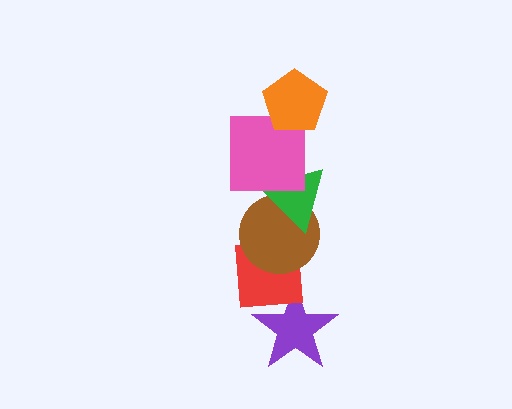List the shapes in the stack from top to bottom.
From top to bottom: the orange pentagon, the pink square, the green triangle, the brown circle, the red square, the purple star.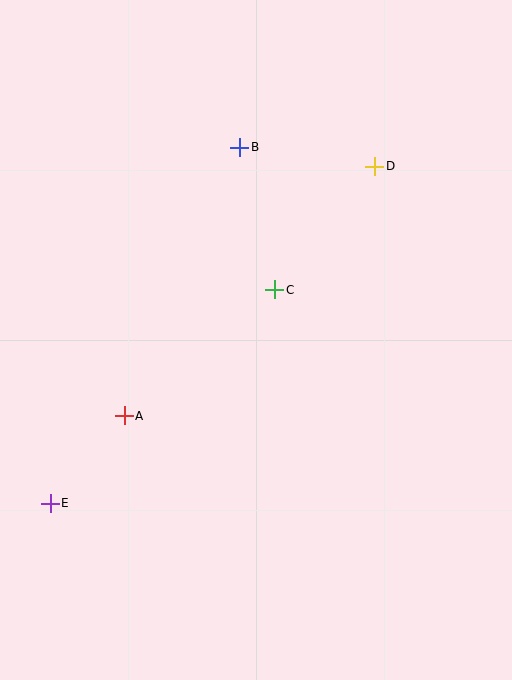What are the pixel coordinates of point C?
Point C is at (275, 290).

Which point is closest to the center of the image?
Point C at (275, 290) is closest to the center.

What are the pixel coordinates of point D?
Point D is at (375, 166).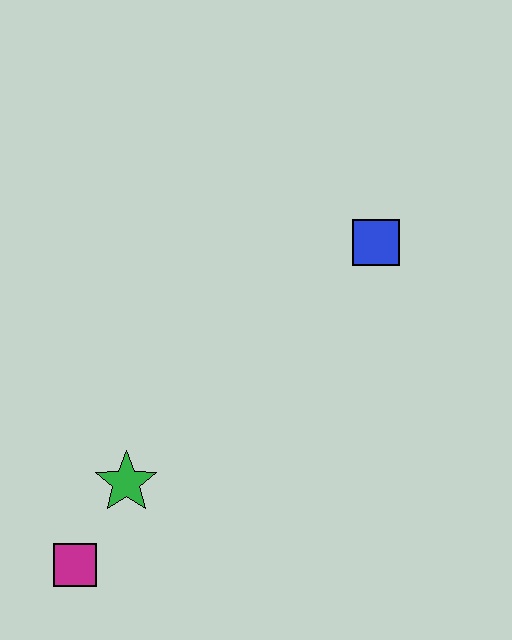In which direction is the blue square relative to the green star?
The blue square is to the right of the green star.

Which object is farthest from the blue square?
The magenta square is farthest from the blue square.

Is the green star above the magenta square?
Yes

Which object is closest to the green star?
The magenta square is closest to the green star.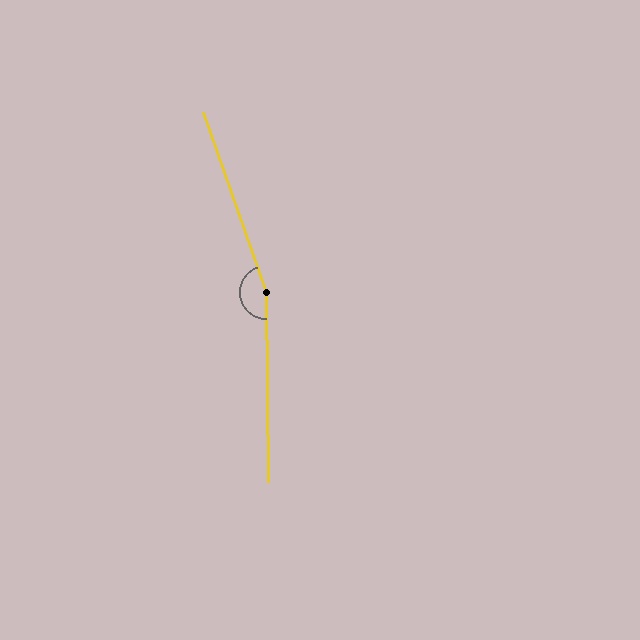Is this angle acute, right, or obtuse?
It is obtuse.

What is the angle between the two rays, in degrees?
Approximately 161 degrees.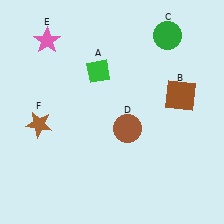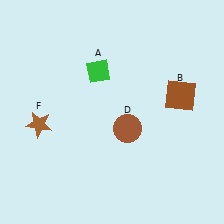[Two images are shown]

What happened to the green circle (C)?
The green circle (C) was removed in Image 2. It was in the top-right area of Image 1.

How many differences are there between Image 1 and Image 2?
There are 2 differences between the two images.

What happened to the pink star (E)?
The pink star (E) was removed in Image 2. It was in the top-left area of Image 1.